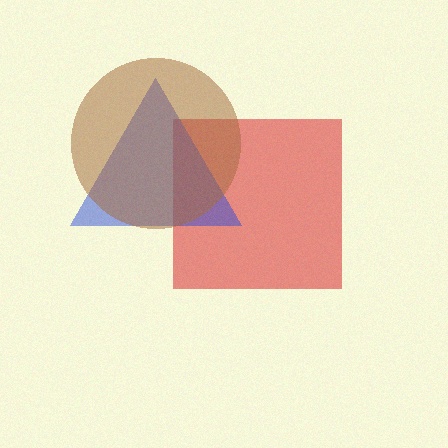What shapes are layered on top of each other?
The layered shapes are: a red square, a blue triangle, a brown circle.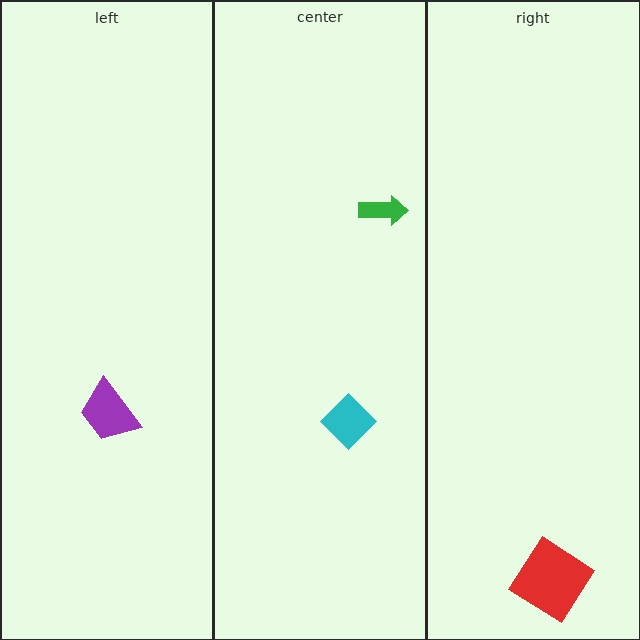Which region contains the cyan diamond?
The center region.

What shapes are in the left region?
The purple trapezoid.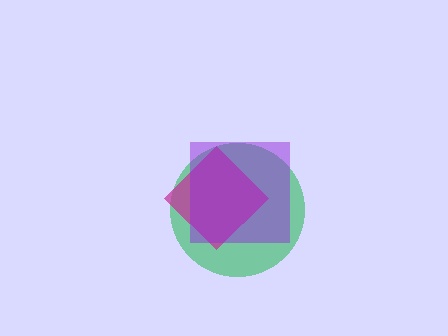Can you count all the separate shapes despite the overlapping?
Yes, there are 3 separate shapes.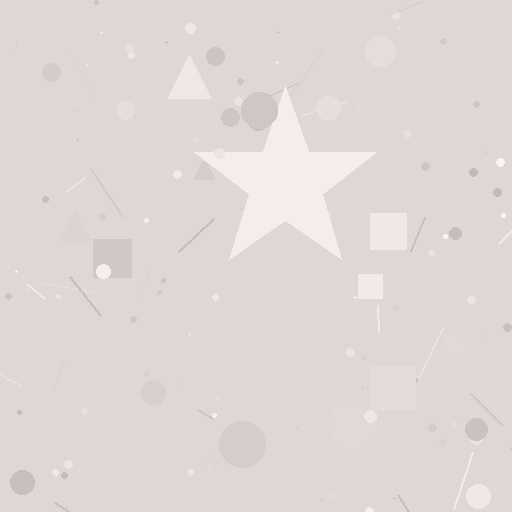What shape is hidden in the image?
A star is hidden in the image.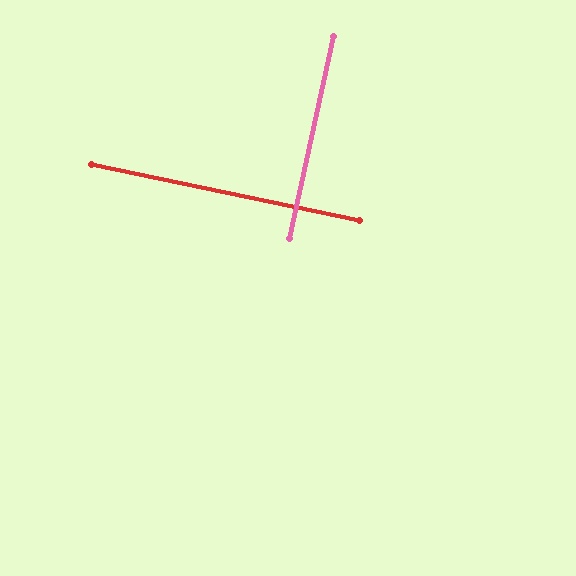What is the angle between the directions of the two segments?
Approximately 90 degrees.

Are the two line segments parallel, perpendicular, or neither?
Perpendicular — they meet at approximately 90°.